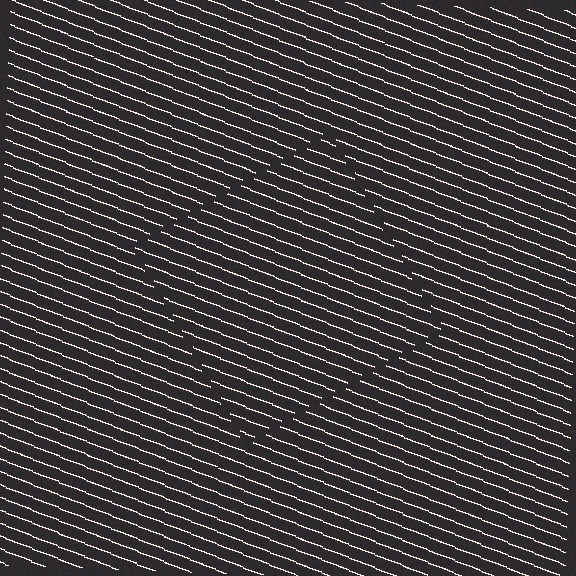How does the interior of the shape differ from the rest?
The interior of the shape contains the same grating, shifted by half a period — the contour is defined by the phase discontinuity where line-ends from the inner and outer gratings abut.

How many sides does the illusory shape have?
4 sides — the line-ends trace a square.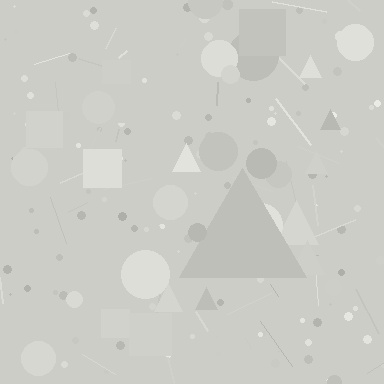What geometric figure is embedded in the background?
A triangle is embedded in the background.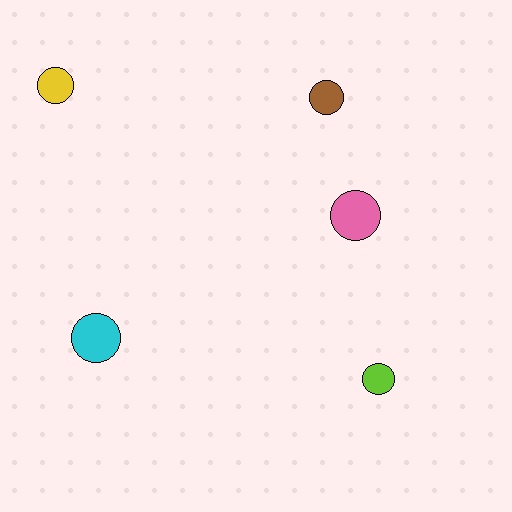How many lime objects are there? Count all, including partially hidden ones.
There is 1 lime object.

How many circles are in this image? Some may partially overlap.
There are 5 circles.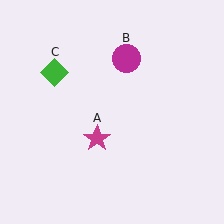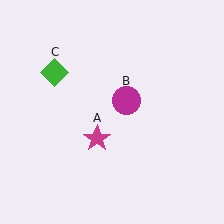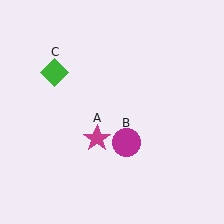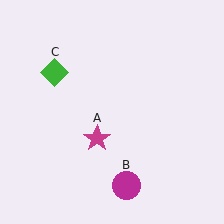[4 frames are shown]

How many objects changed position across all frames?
1 object changed position: magenta circle (object B).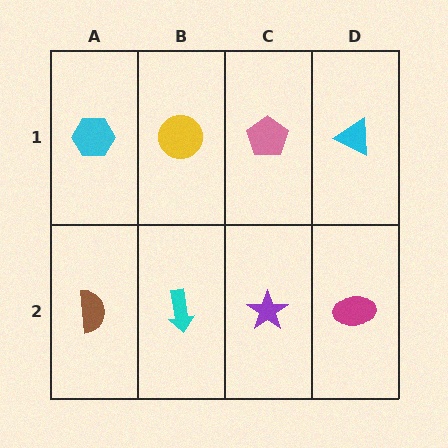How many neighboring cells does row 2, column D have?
2.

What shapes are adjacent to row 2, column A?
A cyan hexagon (row 1, column A), a cyan arrow (row 2, column B).